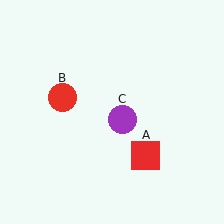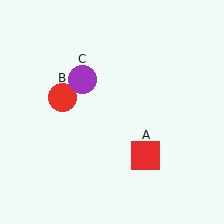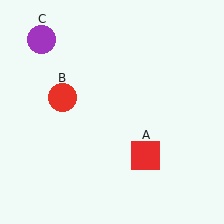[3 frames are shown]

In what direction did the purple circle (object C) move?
The purple circle (object C) moved up and to the left.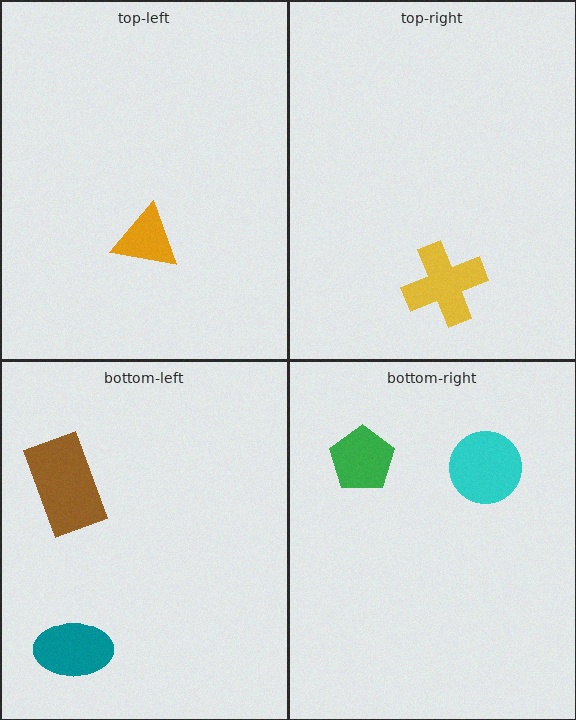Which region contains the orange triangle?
The top-left region.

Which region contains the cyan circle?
The bottom-right region.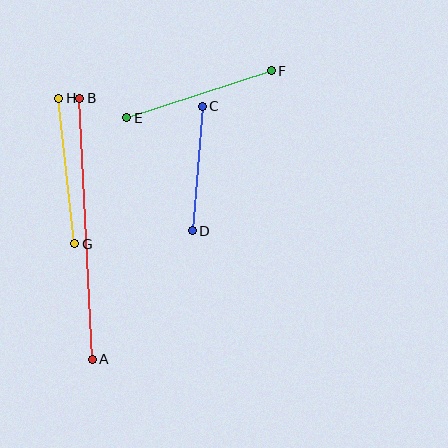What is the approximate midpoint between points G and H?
The midpoint is at approximately (67, 171) pixels.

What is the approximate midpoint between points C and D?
The midpoint is at approximately (197, 168) pixels.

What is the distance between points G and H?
The distance is approximately 147 pixels.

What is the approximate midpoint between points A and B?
The midpoint is at approximately (86, 229) pixels.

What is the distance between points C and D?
The distance is approximately 125 pixels.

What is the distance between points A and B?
The distance is approximately 262 pixels.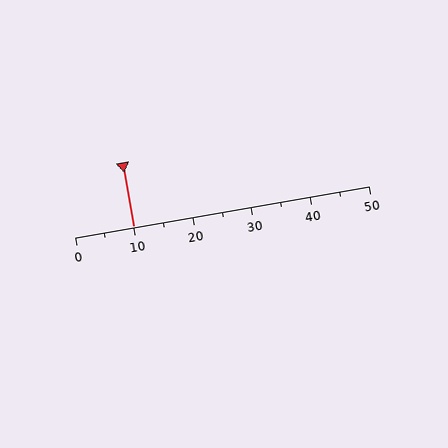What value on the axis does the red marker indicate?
The marker indicates approximately 10.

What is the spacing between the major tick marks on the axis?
The major ticks are spaced 10 apart.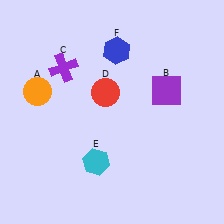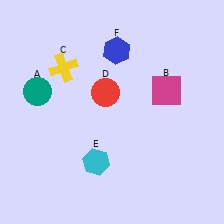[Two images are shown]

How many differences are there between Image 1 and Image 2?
There are 3 differences between the two images.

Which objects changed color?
A changed from orange to teal. B changed from purple to magenta. C changed from purple to yellow.